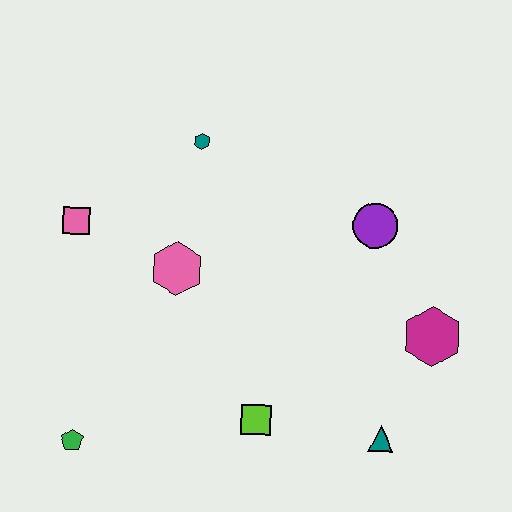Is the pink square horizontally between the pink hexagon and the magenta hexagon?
No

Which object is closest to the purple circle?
The magenta hexagon is closest to the purple circle.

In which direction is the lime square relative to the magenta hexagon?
The lime square is to the left of the magenta hexagon.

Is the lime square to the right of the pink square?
Yes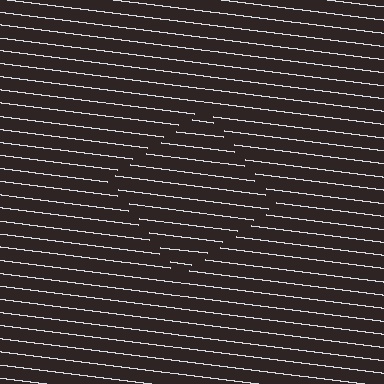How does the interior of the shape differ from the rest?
The interior of the shape contains the same grating, shifted by half a period — the contour is defined by the phase discontinuity where line-ends from the inner and outer gratings abut.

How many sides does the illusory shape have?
4 sides — the line-ends trace a square.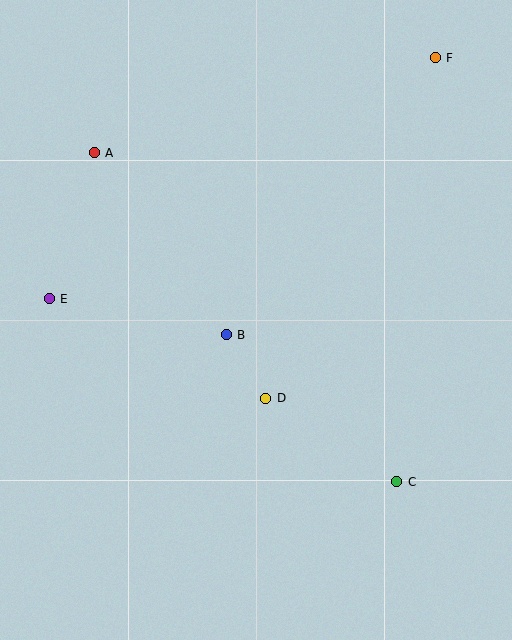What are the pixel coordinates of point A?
Point A is at (94, 153).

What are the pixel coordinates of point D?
Point D is at (266, 398).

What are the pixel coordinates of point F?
Point F is at (435, 58).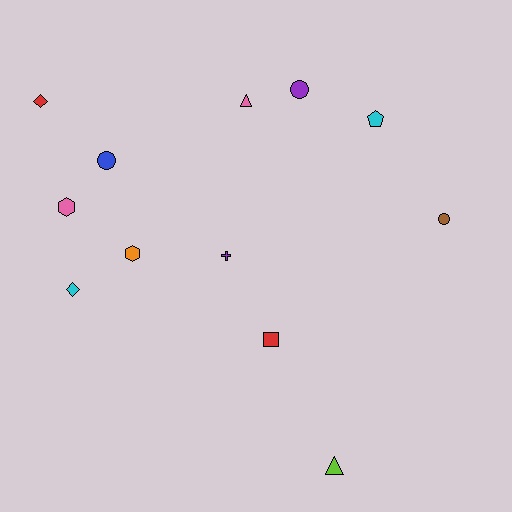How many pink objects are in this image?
There are 2 pink objects.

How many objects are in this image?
There are 12 objects.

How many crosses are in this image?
There is 1 cross.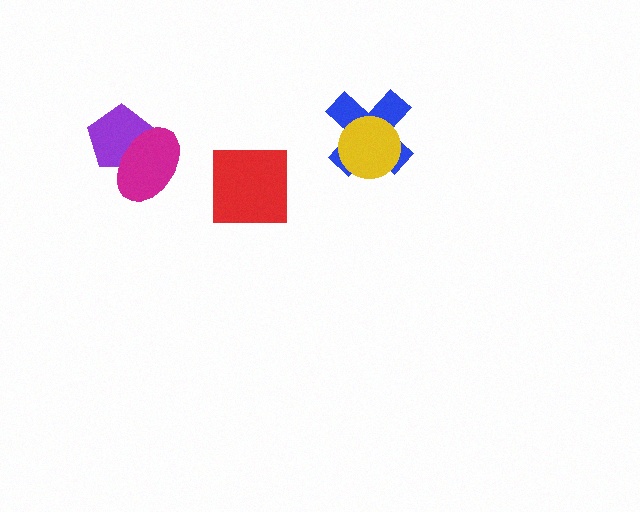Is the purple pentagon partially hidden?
Yes, it is partially covered by another shape.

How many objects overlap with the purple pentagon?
1 object overlaps with the purple pentagon.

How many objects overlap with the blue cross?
1 object overlaps with the blue cross.